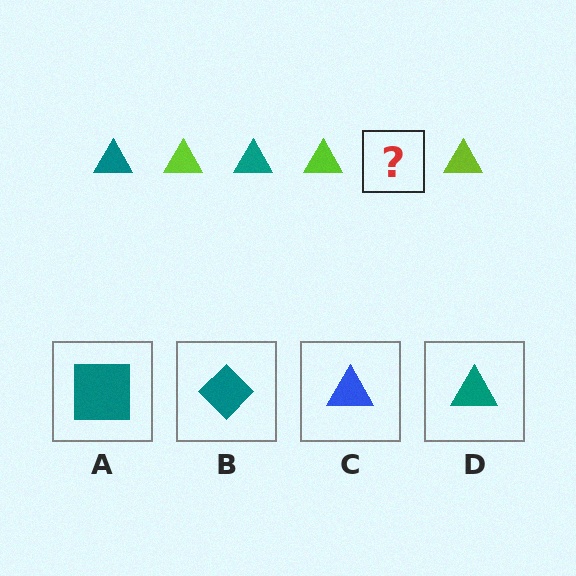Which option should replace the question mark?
Option D.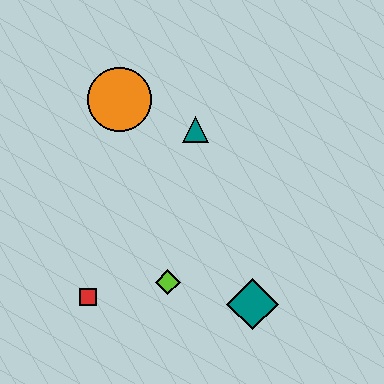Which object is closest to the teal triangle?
The orange circle is closest to the teal triangle.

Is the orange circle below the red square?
No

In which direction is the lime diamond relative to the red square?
The lime diamond is to the right of the red square.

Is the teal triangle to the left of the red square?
No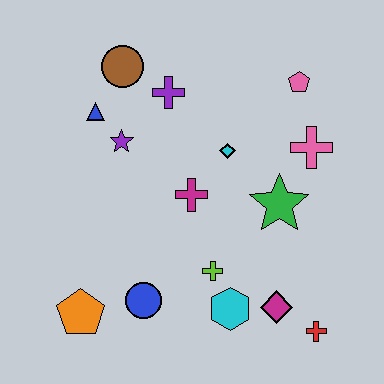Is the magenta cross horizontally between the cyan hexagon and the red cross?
No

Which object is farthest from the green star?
The orange pentagon is farthest from the green star.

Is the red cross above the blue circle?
No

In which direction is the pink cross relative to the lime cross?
The pink cross is above the lime cross.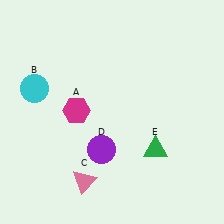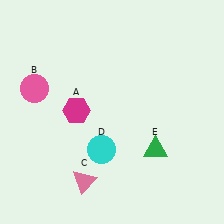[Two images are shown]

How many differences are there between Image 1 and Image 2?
There are 2 differences between the two images.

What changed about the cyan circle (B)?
In Image 1, B is cyan. In Image 2, it changed to pink.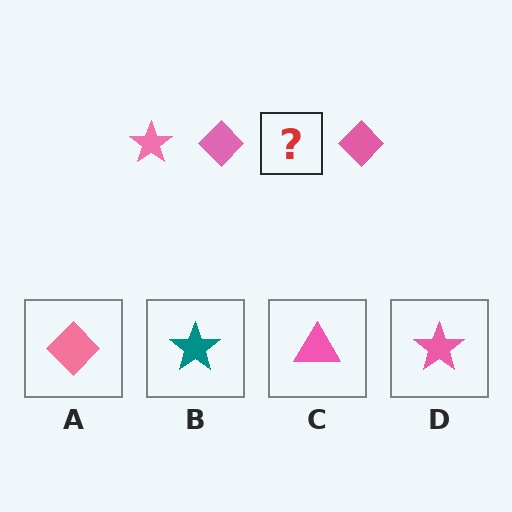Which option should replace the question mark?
Option D.